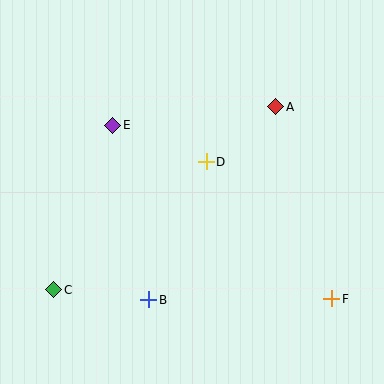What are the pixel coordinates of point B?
Point B is at (149, 300).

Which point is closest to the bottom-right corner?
Point F is closest to the bottom-right corner.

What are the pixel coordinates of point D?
Point D is at (206, 162).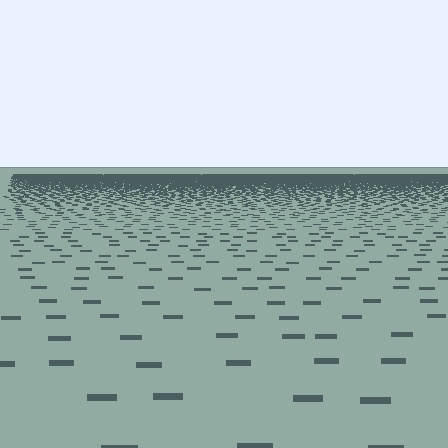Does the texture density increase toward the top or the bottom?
Density increases toward the top.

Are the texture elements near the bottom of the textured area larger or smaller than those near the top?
Larger. Near the bottom, elements are closer to the viewer and appear at a bigger on-screen size.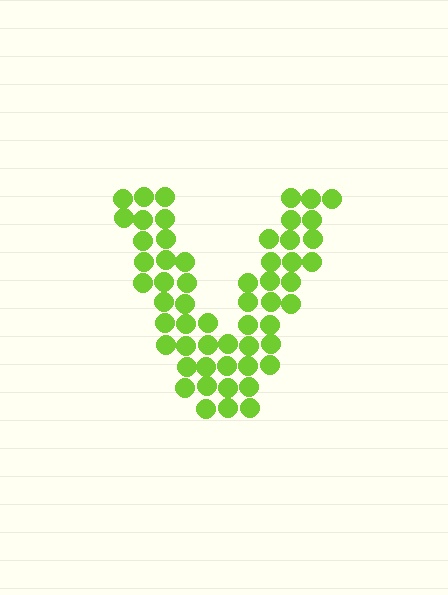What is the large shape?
The large shape is the letter V.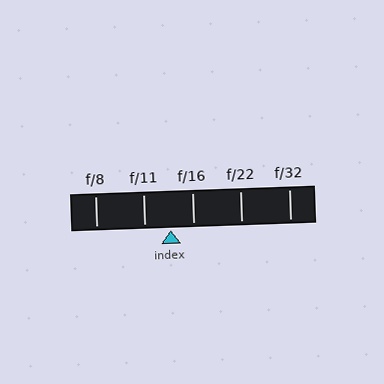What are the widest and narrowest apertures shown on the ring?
The widest aperture shown is f/8 and the narrowest is f/32.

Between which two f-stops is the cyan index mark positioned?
The index mark is between f/11 and f/16.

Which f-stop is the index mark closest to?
The index mark is closest to f/16.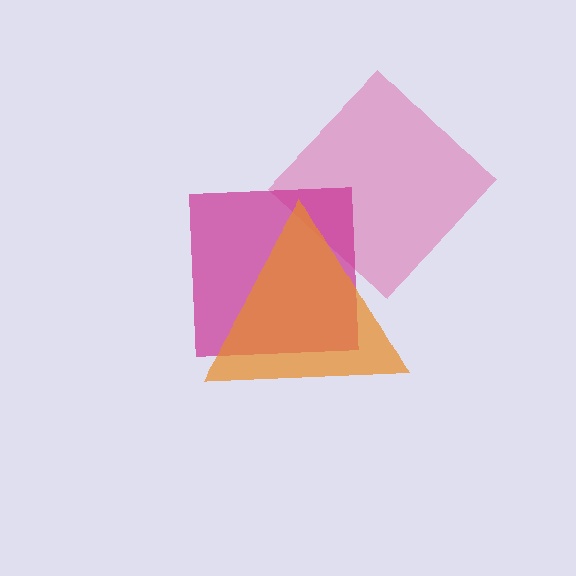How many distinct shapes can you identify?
There are 3 distinct shapes: a pink diamond, a magenta square, an orange triangle.